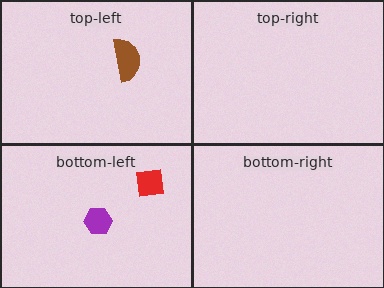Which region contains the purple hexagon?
The bottom-left region.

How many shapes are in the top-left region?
1.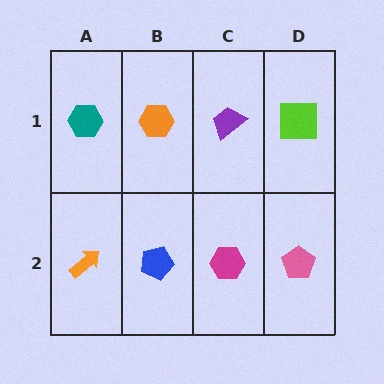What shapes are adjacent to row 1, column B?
A blue pentagon (row 2, column B), a teal hexagon (row 1, column A), a purple trapezoid (row 1, column C).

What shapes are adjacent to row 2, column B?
An orange hexagon (row 1, column B), an orange arrow (row 2, column A), a magenta hexagon (row 2, column C).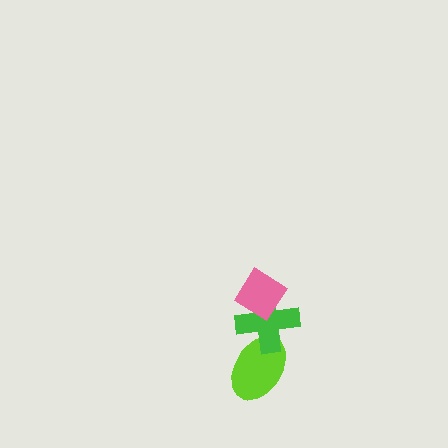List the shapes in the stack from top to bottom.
From top to bottom: the pink diamond, the green cross, the lime ellipse.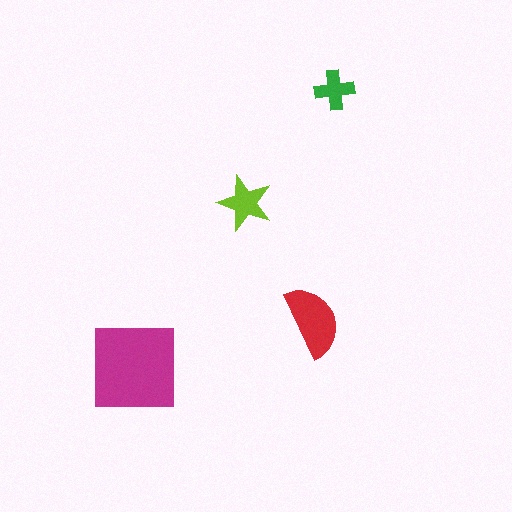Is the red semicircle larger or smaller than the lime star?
Larger.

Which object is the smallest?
The green cross.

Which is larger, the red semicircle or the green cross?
The red semicircle.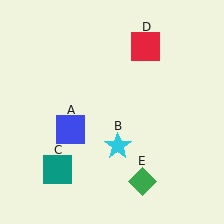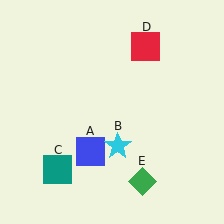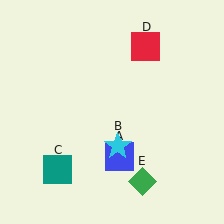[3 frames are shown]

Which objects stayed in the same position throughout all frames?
Cyan star (object B) and teal square (object C) and red square (object D) and green diamond (object E) remained stationary.